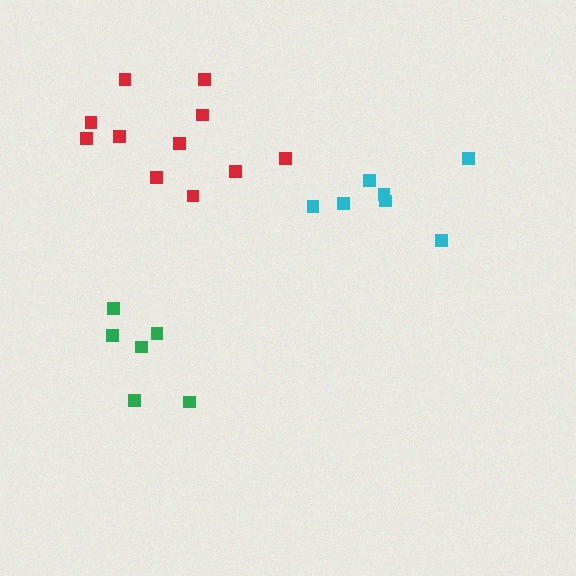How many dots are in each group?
Group 1: 6 dots, Group 2: 11 dots, Group 3: 7 dots (24 total).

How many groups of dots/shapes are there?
There are 3 groups.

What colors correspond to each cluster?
The clusters are colored: green, red, cyan.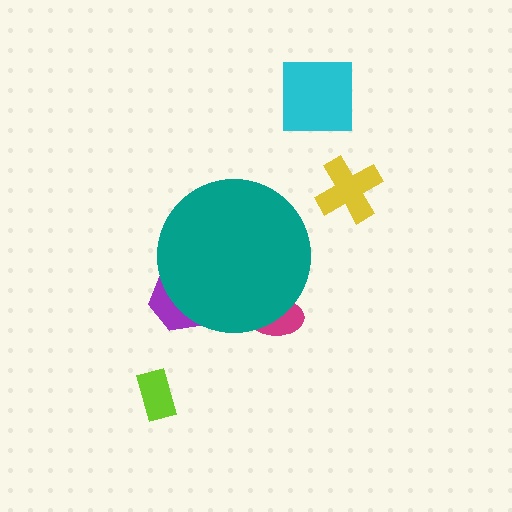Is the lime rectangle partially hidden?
No, the lime rectangle is fully visible.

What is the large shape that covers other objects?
A teal circle.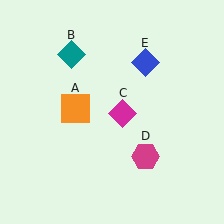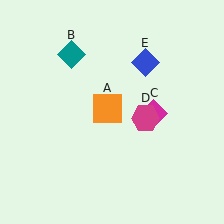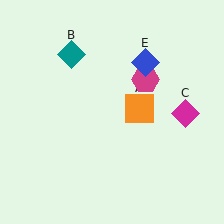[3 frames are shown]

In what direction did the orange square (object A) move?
The orange square (object A) moved right.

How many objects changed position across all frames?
3 objects changed position: orange square (object A), magenta diamond (object C), magenta hexagon (object D).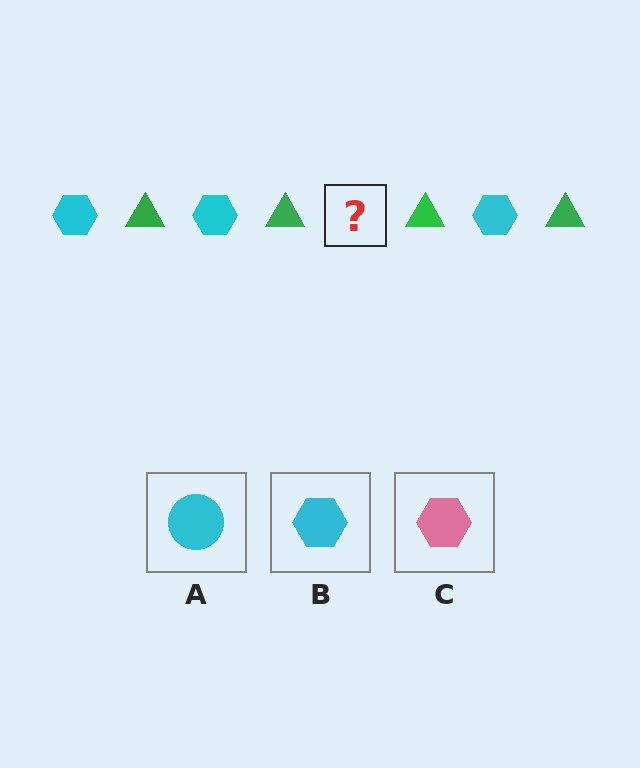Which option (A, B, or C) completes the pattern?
B.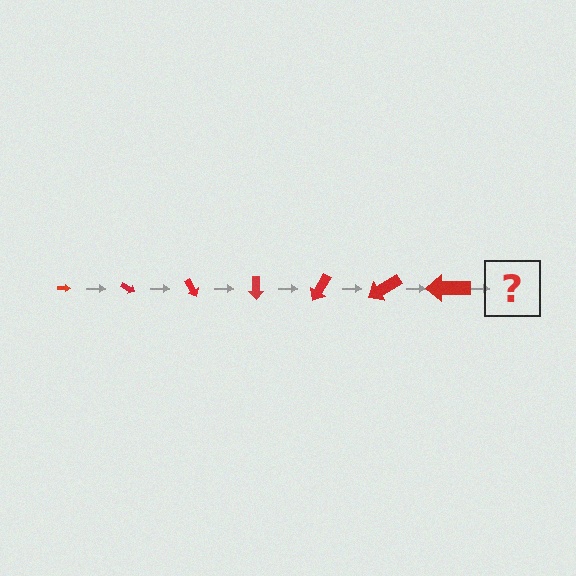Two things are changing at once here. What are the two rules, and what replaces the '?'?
The two rules are that the arrow grows larger each step and it rotates 30 degrees each step. The '?' should be an arrow, larger than the previous one and rotated 210 degrees from the start.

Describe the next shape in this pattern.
It should be an arrow, larger than the previous one and rotated 210 degrees from the start.